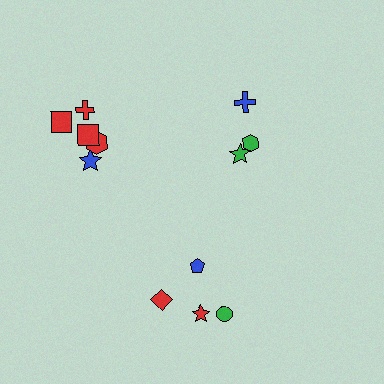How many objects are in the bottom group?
There are 4 objects.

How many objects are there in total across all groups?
There are 12 objects.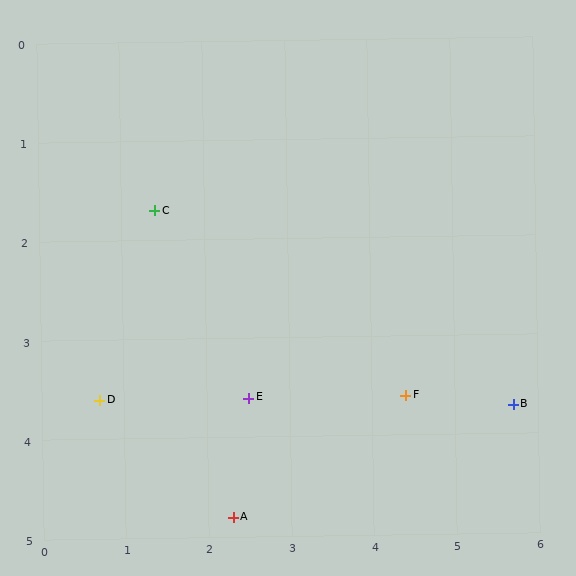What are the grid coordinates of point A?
Point A is at approximately (2.3, 4.8).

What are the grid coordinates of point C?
Point C is at approximately (1.4, 1.7).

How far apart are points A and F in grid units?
Points A and F are about 2.4 grid units apart.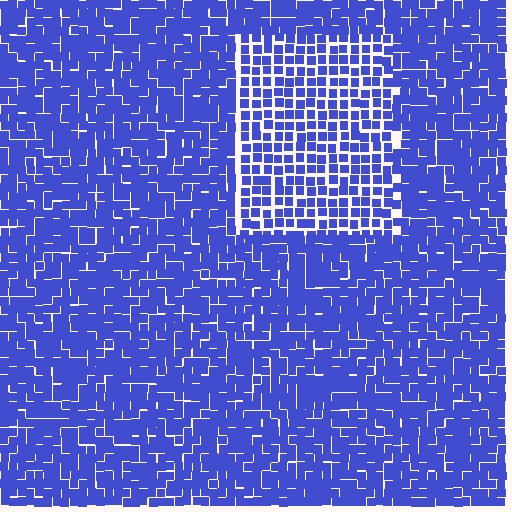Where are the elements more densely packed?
The elements are more densely packed outside the rectangle boundary.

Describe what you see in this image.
The image contains small blue elements arranged at two different densities. A rectangle-shaped region is visible where the elements are less densely packed than the surrounding area.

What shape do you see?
I see a rectangle.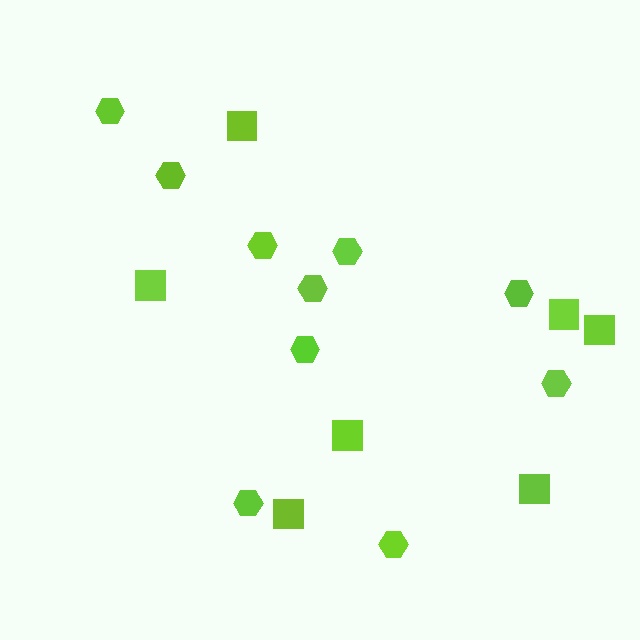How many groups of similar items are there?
There are 2 groups: one group of hexagons (10) and one group of squares (7).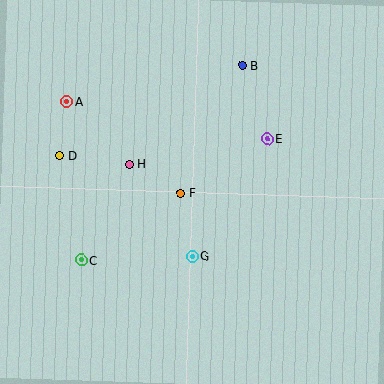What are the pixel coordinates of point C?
Point C is at (81, 260).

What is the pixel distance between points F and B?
The distance between F and B is 142 pixels.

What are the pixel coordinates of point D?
Point D is at (60, 155).